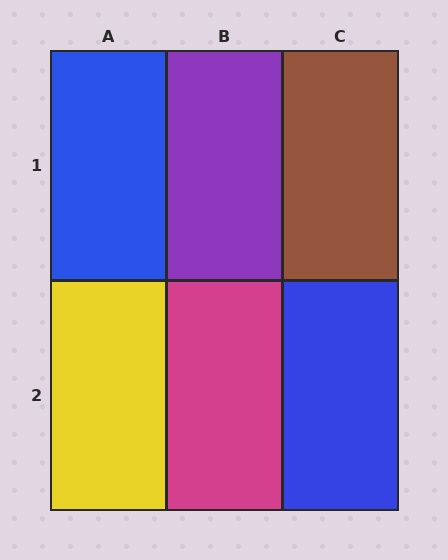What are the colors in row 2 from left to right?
Yellow, magenta, blue.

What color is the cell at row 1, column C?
Brown.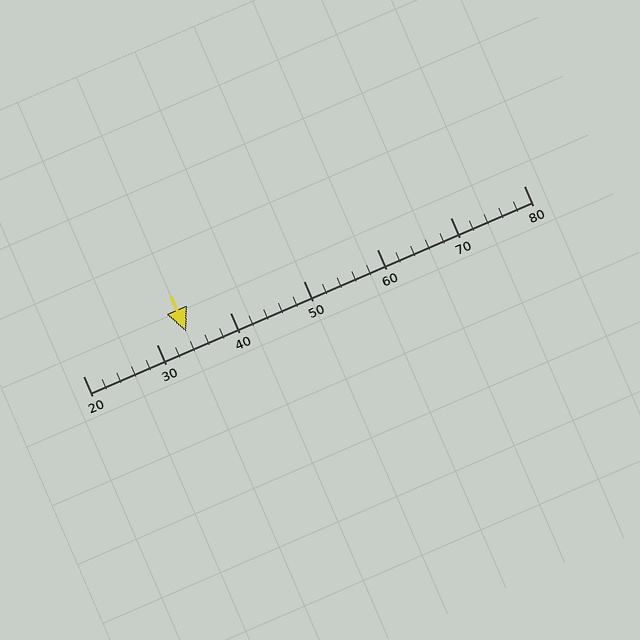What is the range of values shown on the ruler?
The ruler shows values from 20 to 80.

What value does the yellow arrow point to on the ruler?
The yellow arrow points to approximately 34.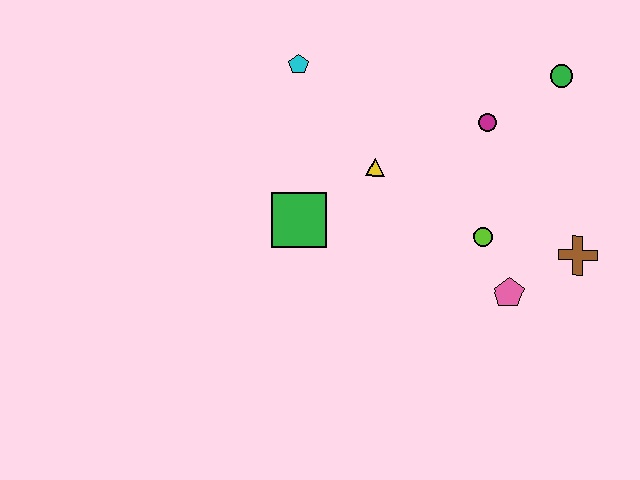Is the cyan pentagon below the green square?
No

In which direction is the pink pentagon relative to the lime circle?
The pink pentagon is below the lime circle.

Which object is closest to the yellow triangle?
The green square is closest to the yellow triangle.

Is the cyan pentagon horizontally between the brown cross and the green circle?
No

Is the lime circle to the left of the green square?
No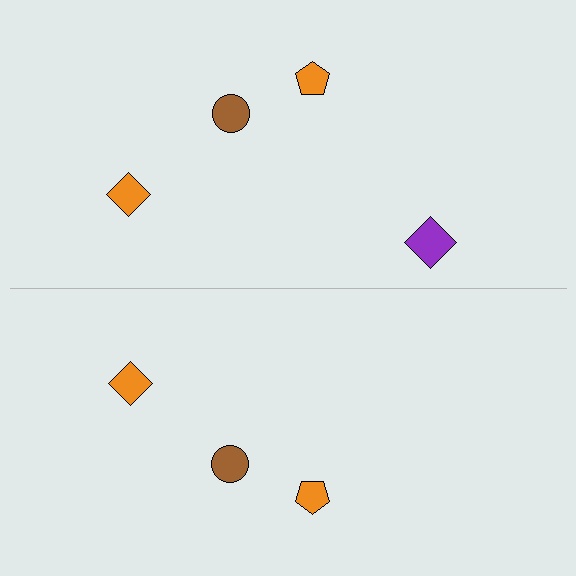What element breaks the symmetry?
A purple diamond is missing from the bottom side.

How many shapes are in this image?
There are 7 shapes in this image.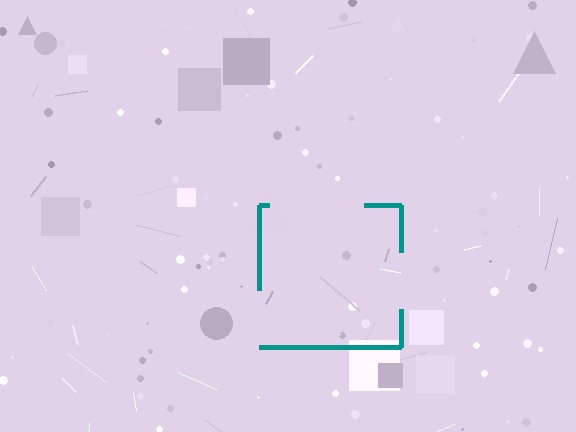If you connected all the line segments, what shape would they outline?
They would outline a square.